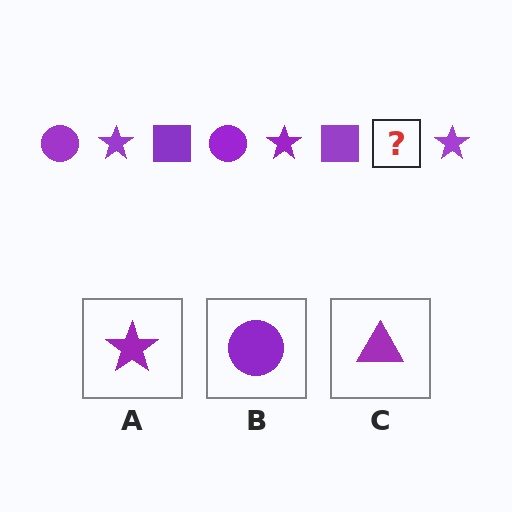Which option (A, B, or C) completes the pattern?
B.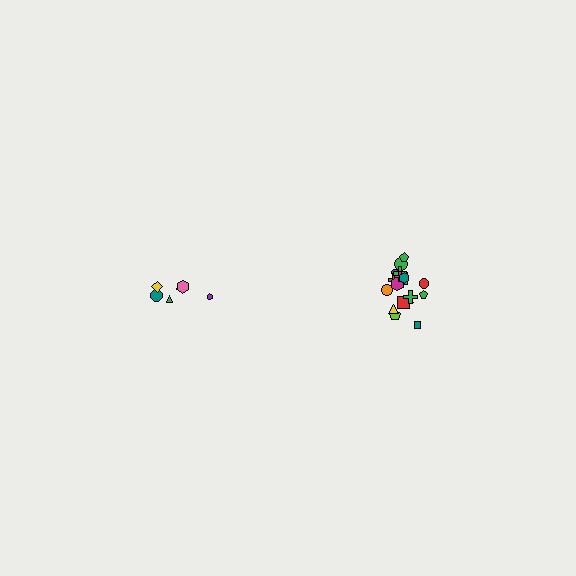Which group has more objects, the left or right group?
The right group.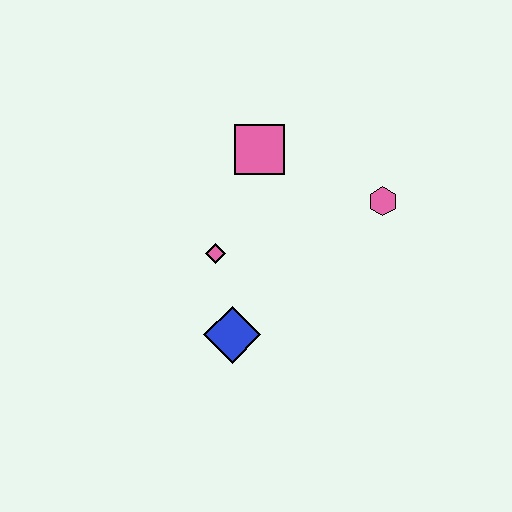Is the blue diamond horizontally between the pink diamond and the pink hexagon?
Yes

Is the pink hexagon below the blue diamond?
No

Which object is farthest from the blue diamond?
The pink hexagon is farthest from the blue diamond.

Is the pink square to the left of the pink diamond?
No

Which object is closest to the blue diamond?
The pink diamond is closest to the blue diamond.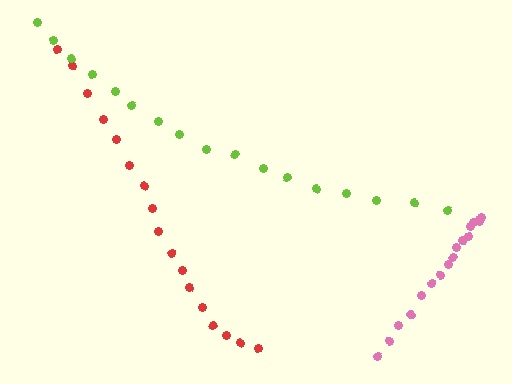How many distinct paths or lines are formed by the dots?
There are 3 distinct paths.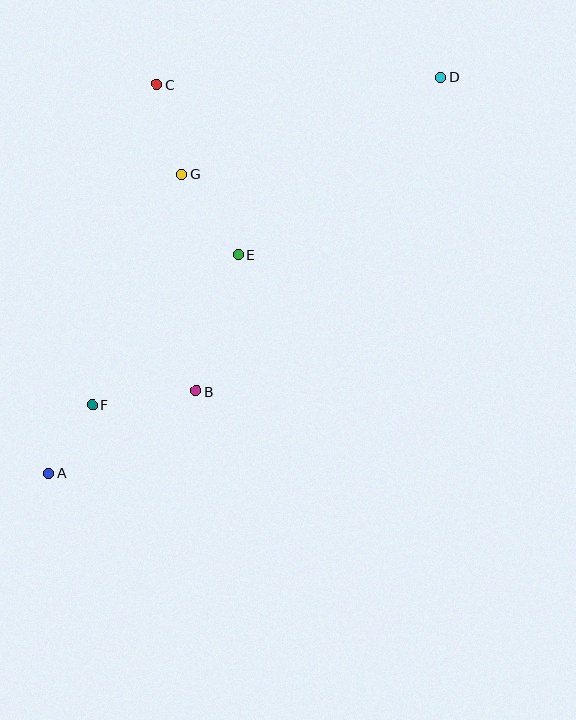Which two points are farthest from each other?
Points A and D are farthest from each other.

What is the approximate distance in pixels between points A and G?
The distance between A and G is approximately 327 pixels.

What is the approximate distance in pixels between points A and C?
The distance between A and C is approximately 404 pixels.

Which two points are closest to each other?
Points A and F are closest to each other.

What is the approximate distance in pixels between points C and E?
The distance between C and E is approximately 189 pixels.